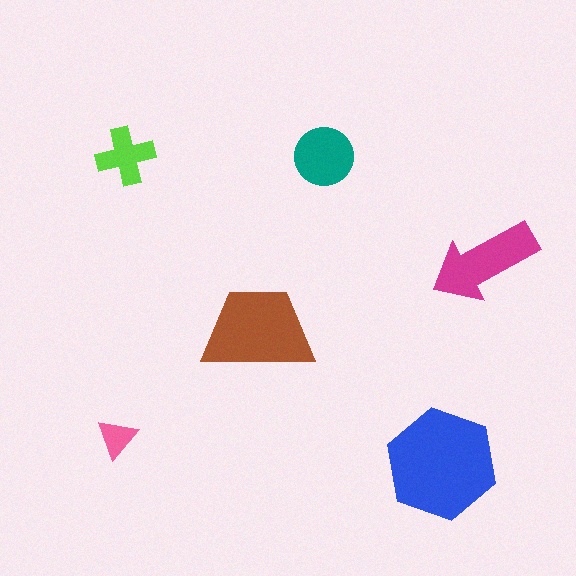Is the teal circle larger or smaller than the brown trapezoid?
Smaller.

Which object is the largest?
The blue hexagon.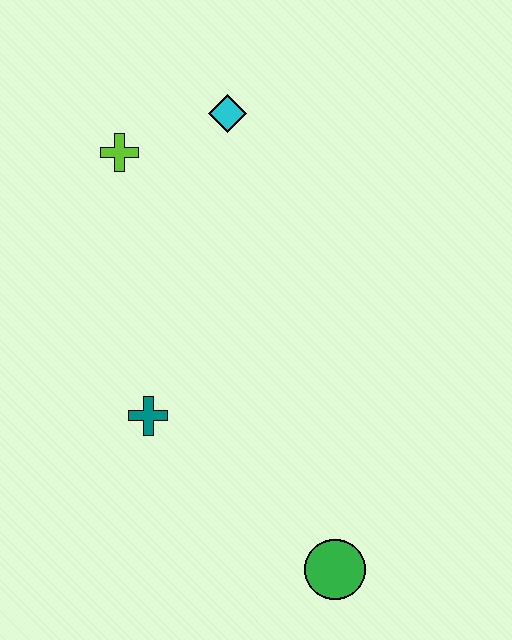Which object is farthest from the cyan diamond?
The green circle is farthest from the cyan diamond.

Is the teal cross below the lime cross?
Yes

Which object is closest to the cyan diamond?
The lime cross is closest to the cyan diamond.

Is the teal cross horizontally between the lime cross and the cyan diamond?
Yes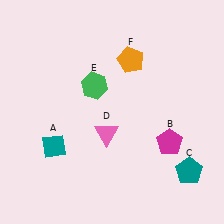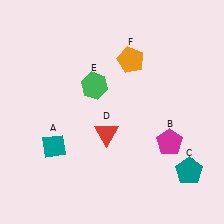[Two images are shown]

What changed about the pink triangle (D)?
In Image 1, D is pink. In Image 2, it changed to red.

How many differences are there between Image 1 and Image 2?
There is 1 difference between the two images.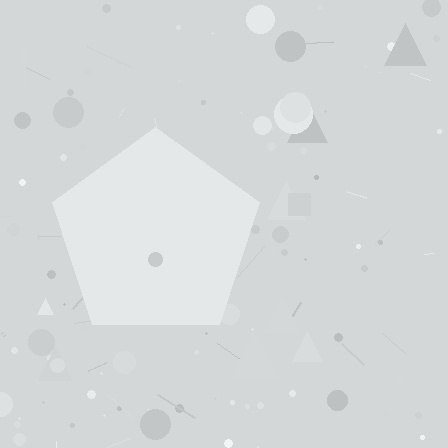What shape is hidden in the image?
A pentagon is hidden in the image.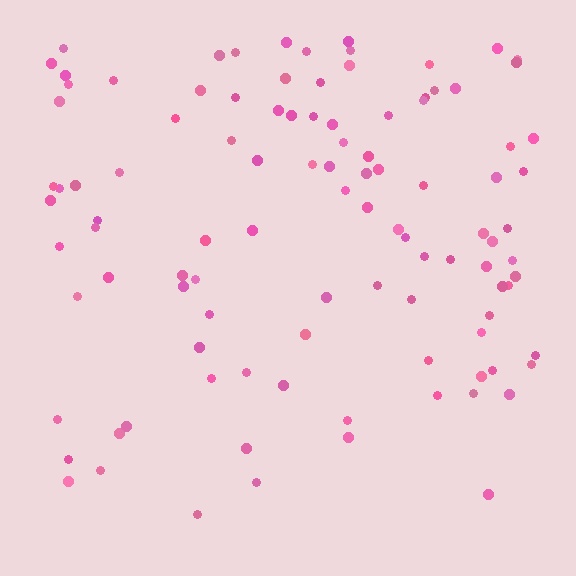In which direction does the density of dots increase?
From bottom to top, with the top side densest.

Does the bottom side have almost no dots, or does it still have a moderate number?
Still a moderate number, just noticeably fewer than the top.